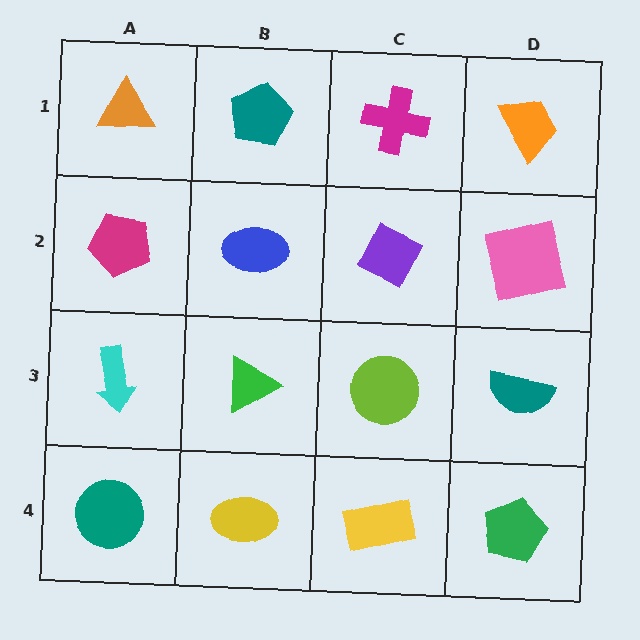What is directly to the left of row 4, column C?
A yellow ellipse.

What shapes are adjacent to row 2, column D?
An orange trapezoid (row 1, column D), a teal semicircle (row 3, column D), a purple diamond (row 2, column C).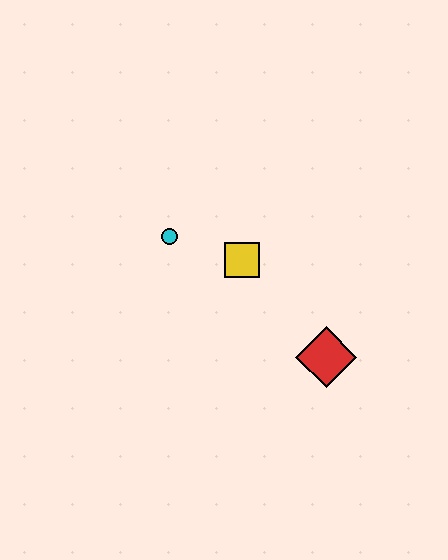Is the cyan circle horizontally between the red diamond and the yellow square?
No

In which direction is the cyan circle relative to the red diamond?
The cyan circle is to the left of the red diamond.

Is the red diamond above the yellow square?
No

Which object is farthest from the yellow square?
The red diamond is farthest from the yellow square.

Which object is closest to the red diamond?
The yellow square is closest to the red diamond.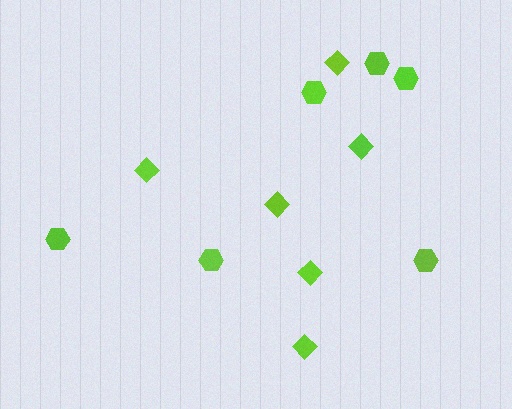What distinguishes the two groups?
There are 2 groups: one group of diamonds (6) and one group of hexagons (6).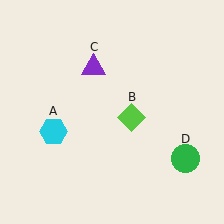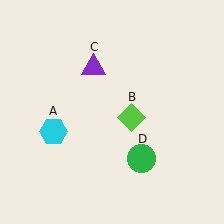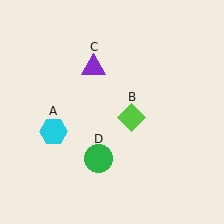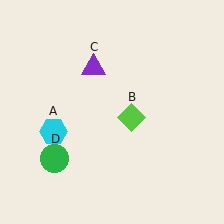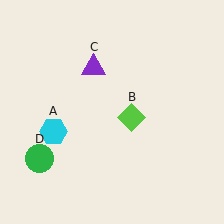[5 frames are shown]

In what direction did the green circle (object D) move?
The green circle (object D) moved left.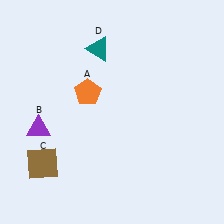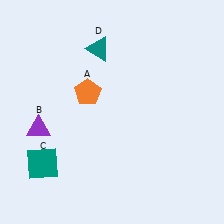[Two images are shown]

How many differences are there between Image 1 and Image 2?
There is 1 difference between the two images.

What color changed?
The square (C) changed from brown in Image 1 to teal in Image 2.